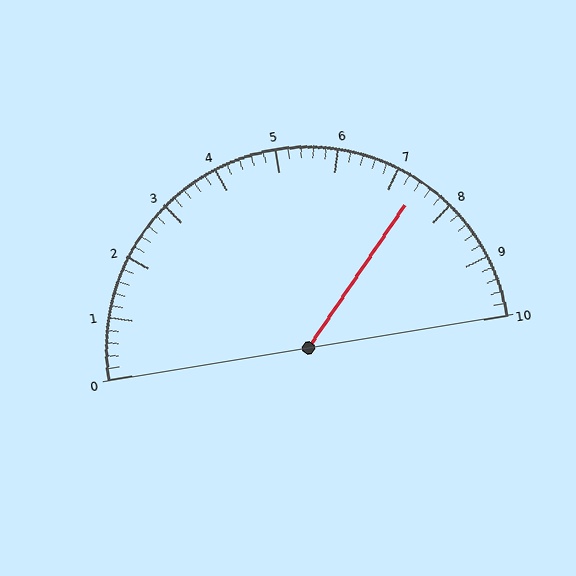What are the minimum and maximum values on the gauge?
The gauge ranges from 0 to 10.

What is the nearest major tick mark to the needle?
The nearest major tick mark is 7.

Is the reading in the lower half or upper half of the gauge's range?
The reading is in the upper half of the range (0 to 10).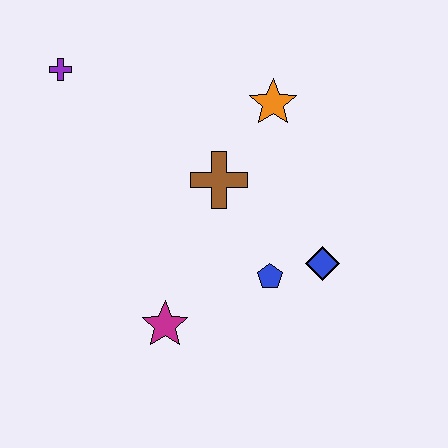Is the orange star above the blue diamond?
Yes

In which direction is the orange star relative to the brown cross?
The orange star is above the brown cross.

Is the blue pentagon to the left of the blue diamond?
Yes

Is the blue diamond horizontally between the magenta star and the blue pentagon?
No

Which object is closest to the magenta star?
The blue pentagon is closest to the magenta star.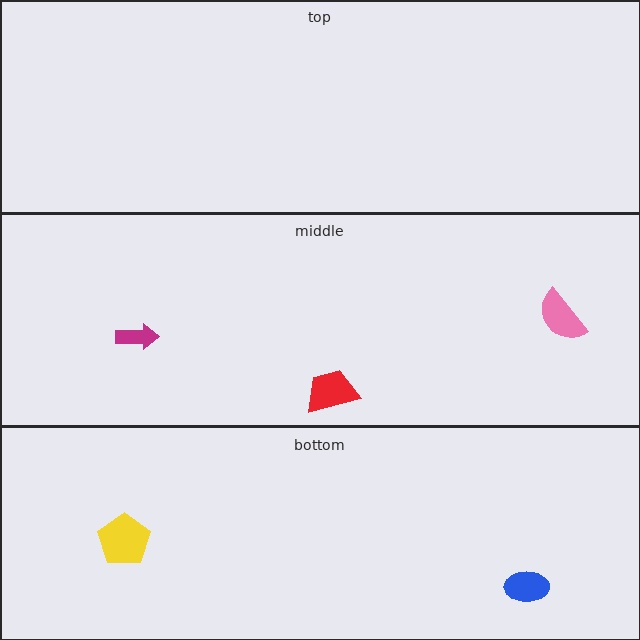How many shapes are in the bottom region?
2.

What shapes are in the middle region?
The red trapezoid, the magenta arrow, the pink semicircle.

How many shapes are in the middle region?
3.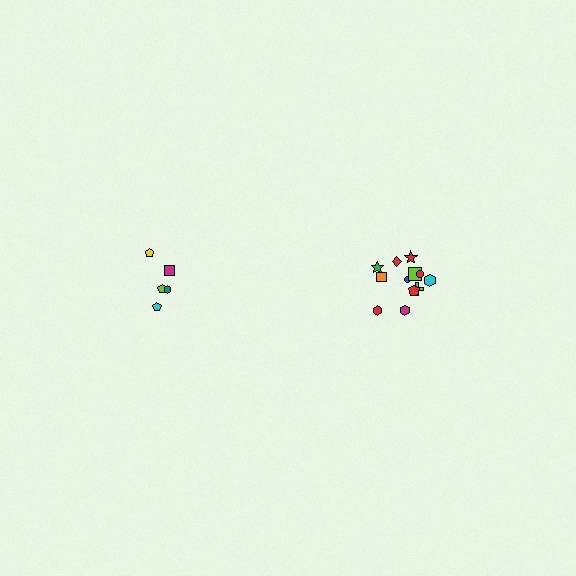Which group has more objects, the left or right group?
The right group.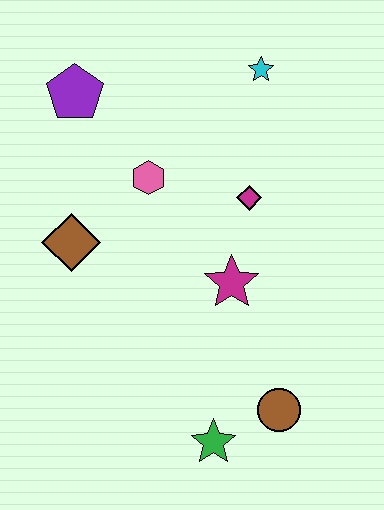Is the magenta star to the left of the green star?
No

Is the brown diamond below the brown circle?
No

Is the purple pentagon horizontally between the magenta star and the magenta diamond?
No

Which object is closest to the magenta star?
The magenta diamond is closest to the magenta star.